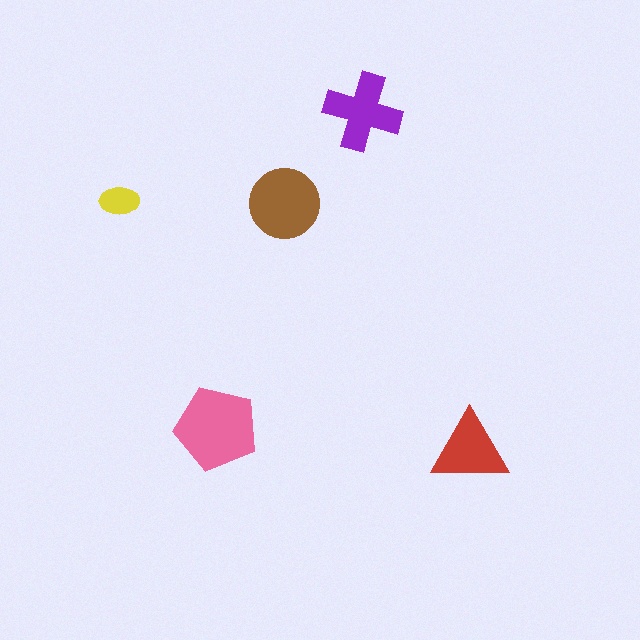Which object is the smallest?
The yellow ellipse.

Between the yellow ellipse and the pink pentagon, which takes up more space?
The pink pentagon.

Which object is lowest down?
The red triangle is bottommost.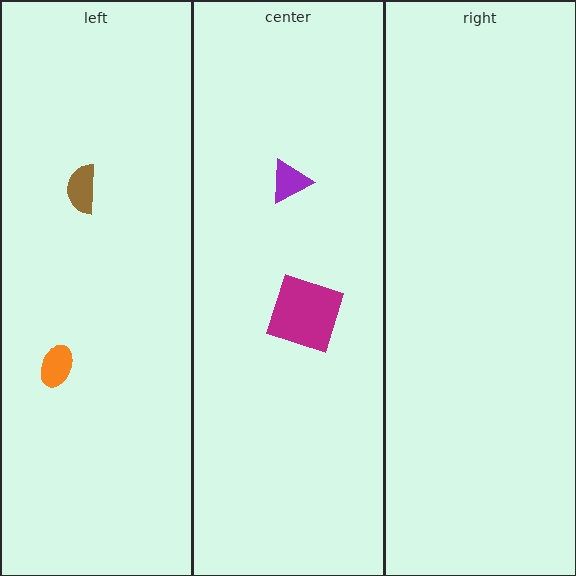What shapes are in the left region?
The orange ellipse, the brown semicircle.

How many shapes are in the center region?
2.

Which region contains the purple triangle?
The center region.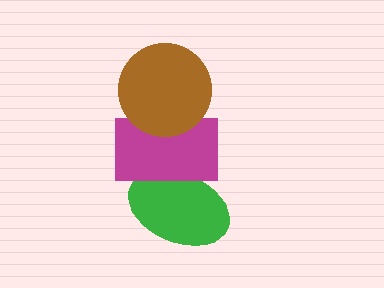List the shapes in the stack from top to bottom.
From top to bottom: the brown circle, the magenta rectangle, the green ellipse.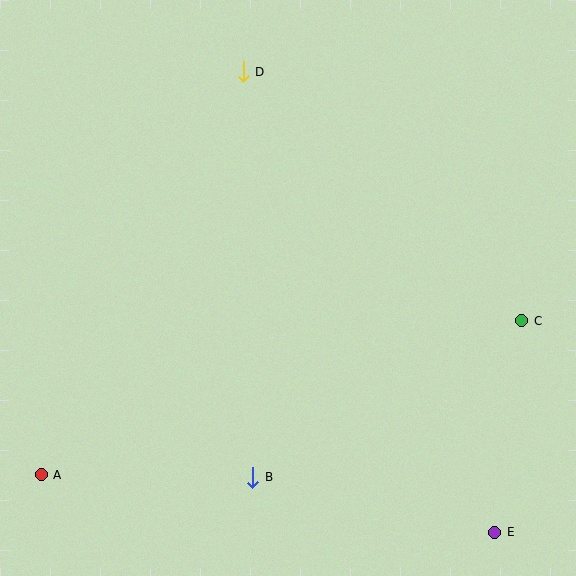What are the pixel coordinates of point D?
Point D is at (243, 72).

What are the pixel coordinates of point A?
Point A is at (41, 475).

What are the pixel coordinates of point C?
Point C is at (522, 321).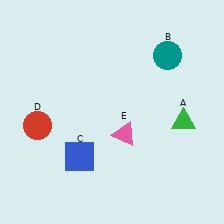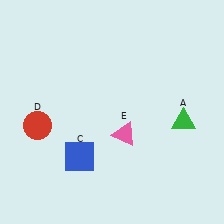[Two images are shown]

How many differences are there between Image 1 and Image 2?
There is 1 difference between the two images.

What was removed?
The teal circle (B) was removed in Image 2.